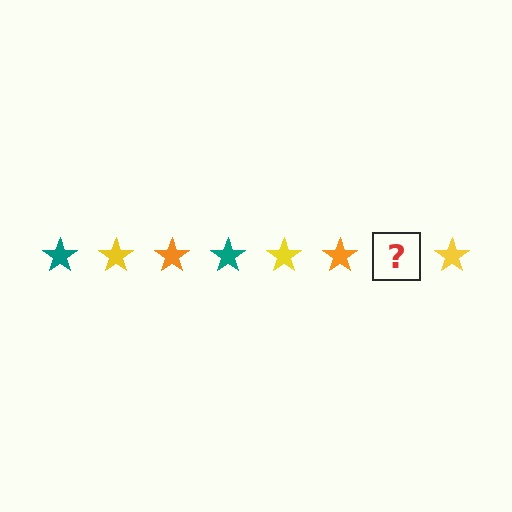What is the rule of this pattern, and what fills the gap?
The rule is that the pattern cycles through teal, yellow, orange stars. The gap should be filled with a teal star.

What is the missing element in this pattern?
The missing element is a teal star.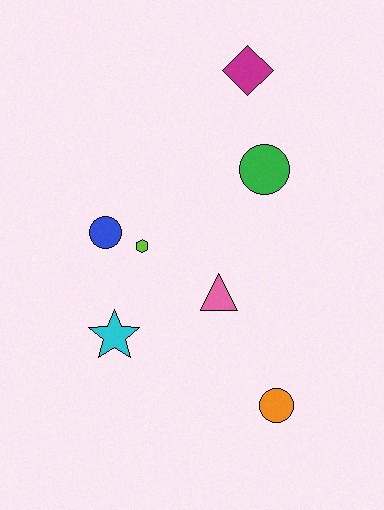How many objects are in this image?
There are 7 objects.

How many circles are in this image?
There are 3 circles.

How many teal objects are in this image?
There are no teal objects.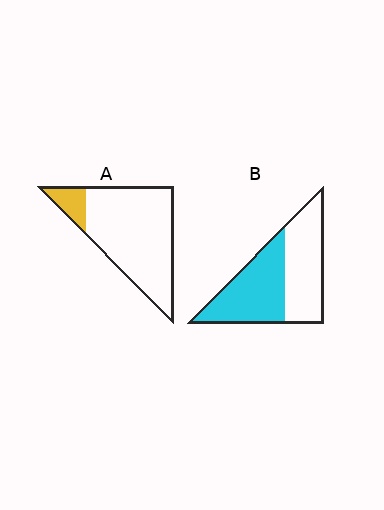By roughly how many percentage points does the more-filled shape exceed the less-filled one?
By roughly 40 percentage points (B over A).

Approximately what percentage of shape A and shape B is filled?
A is approximately 15% and B is approximately 50%.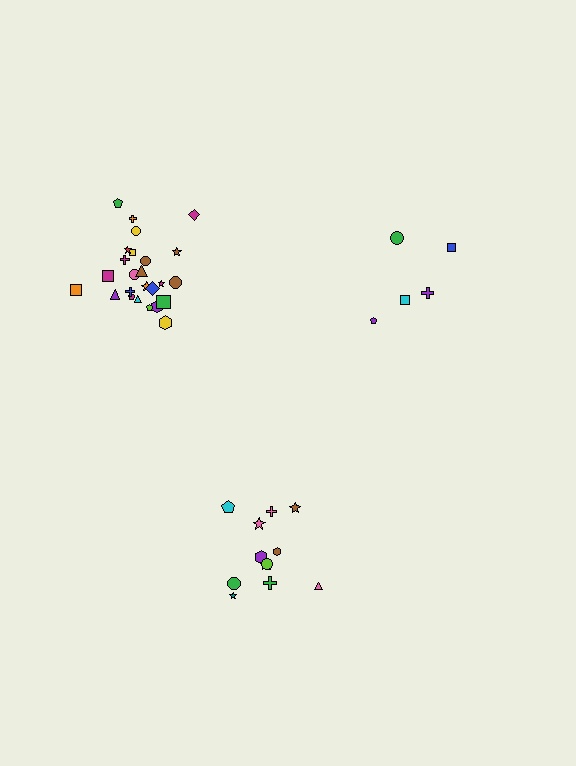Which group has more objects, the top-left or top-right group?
The top-left group.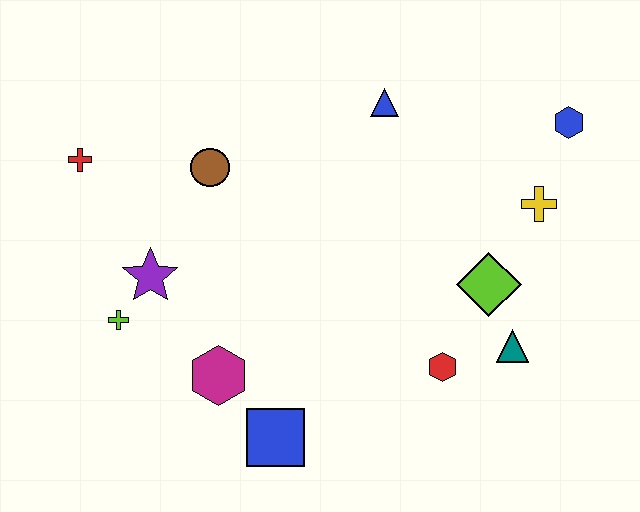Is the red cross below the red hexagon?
No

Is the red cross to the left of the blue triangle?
Yes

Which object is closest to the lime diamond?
The teal triangle is closest to the lime diamond.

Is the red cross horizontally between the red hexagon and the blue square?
No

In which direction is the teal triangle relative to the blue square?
The teal triangle is to the right of the blue square.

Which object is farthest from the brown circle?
The blue hexagon is farthest from the brown circle.